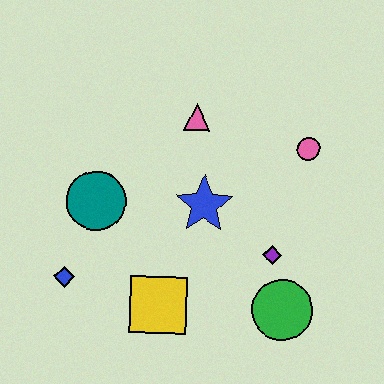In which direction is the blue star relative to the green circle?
The blue star is above the green circle.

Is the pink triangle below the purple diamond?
No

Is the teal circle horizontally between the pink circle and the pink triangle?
No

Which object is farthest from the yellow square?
The pink circle is farthest from the yellow square.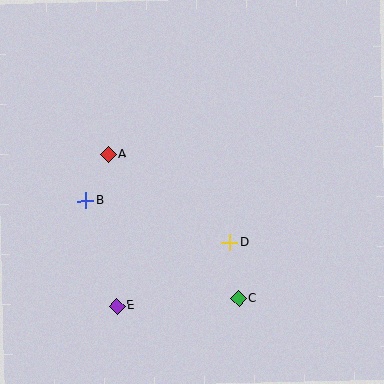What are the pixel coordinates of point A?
Point A is at (108, 154).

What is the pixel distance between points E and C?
The distance between E and C is 122 pixels.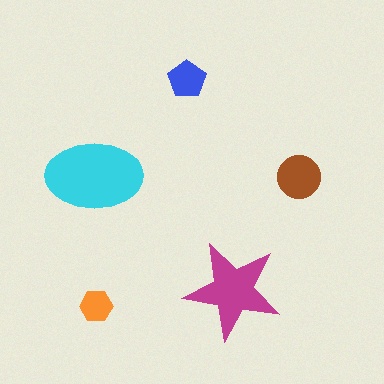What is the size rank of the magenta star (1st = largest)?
2nd.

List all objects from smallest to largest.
The orange hexagon, the blue pentagon, the brown circle, the magenta star, the cyan ellipse.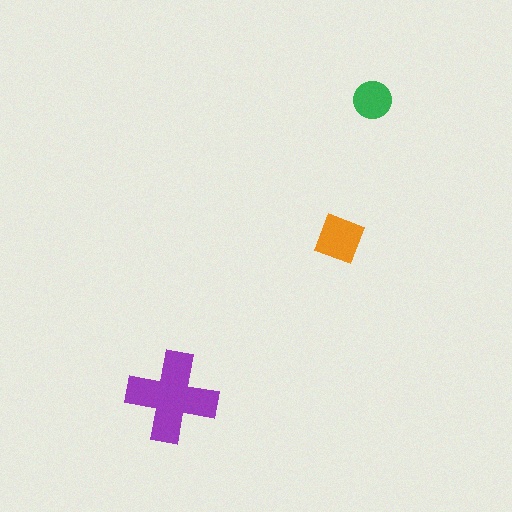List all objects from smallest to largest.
The green circle, the orange square, the purple cross.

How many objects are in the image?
There are 3 objects in the image.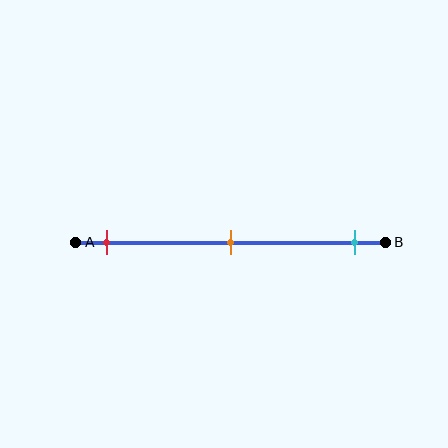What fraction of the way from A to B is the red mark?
The red mark is approximately 10% (0.1) of the way from A to B.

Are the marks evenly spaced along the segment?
Yes, the marks are approximately evenly spaced.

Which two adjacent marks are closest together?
The red and orange marks are the closest adjacent pair.